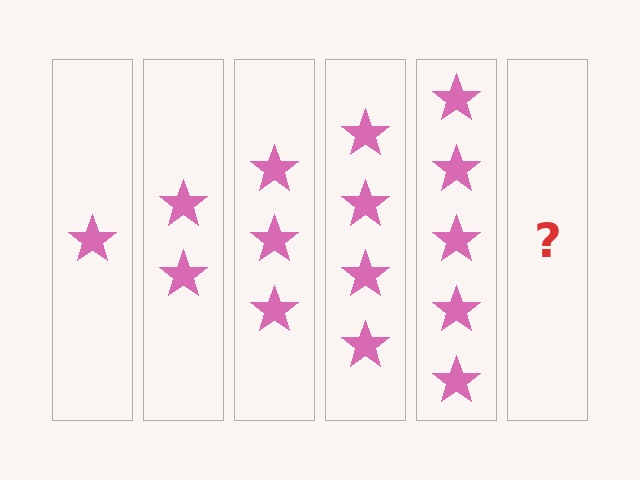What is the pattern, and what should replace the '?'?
The pattern is that each step adds one more star. The '?' should be 6 stars.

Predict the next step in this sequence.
The next step is 6 stars.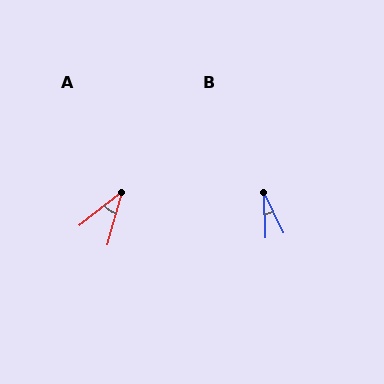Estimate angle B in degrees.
Approximately 24 degrees.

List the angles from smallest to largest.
B (24°), A (37°).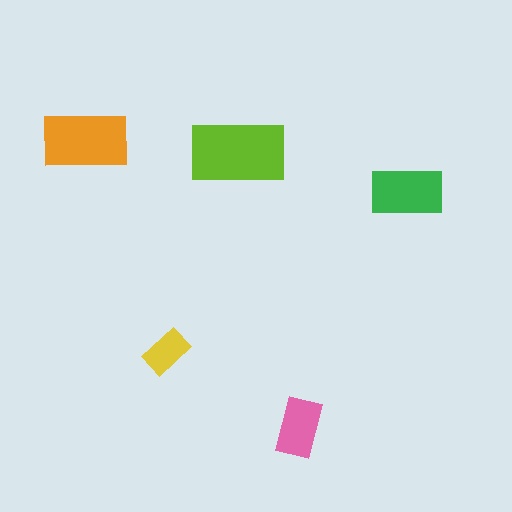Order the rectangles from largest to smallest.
the lime one, the orange one, the green one, the pink one, the yellow one.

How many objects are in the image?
There are 5 objects in the image.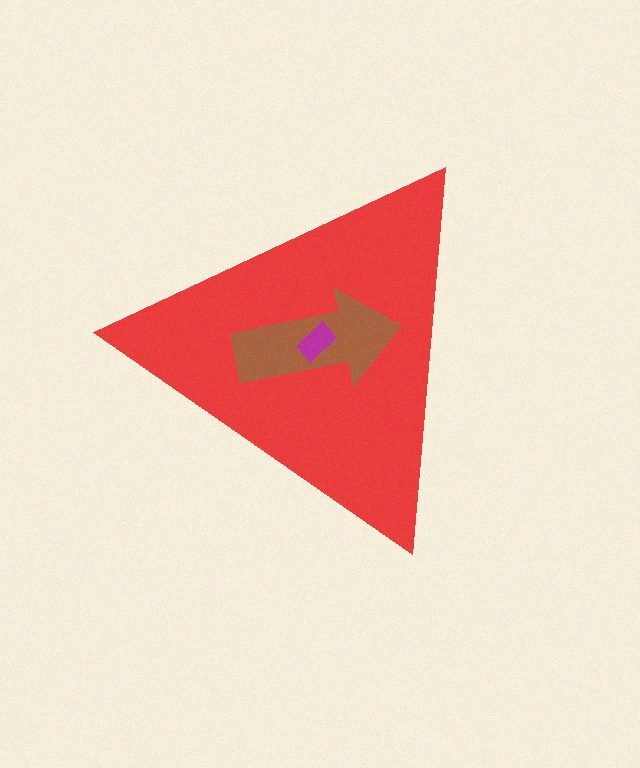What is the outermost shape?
The red triangle.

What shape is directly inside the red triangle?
The brown arrow.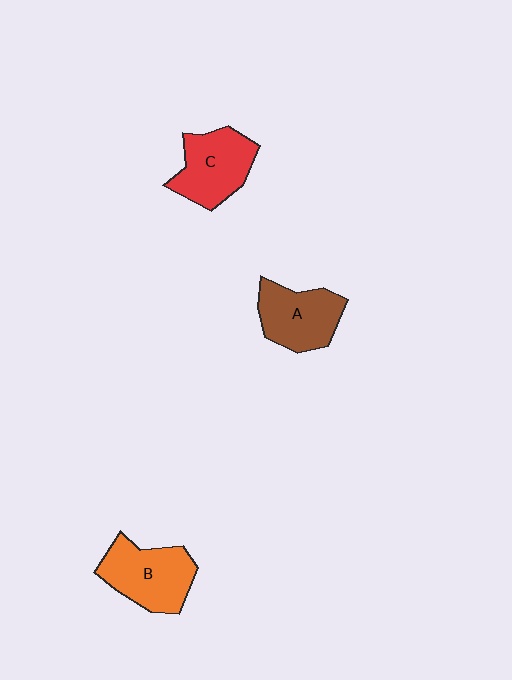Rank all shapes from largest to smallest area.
From largest to smallest: B (orange), C (red), A (brown).